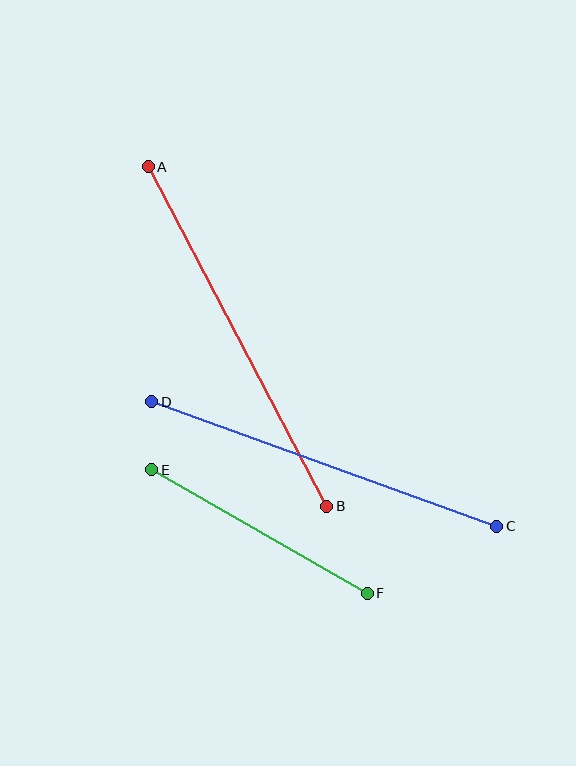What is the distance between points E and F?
The distance is approximately 248 pixels.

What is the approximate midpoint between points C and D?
The midpoint is at approximately (324, 464) pixels.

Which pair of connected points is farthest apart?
Points A and B are farthest apart.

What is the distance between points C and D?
The distance is approximately 367 pixels.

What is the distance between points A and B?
The distance is approximately 384 pixels.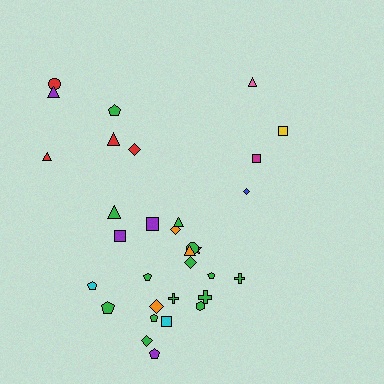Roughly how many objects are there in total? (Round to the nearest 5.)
Roughly 30 objects in total.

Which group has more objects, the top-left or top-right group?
The top-left group.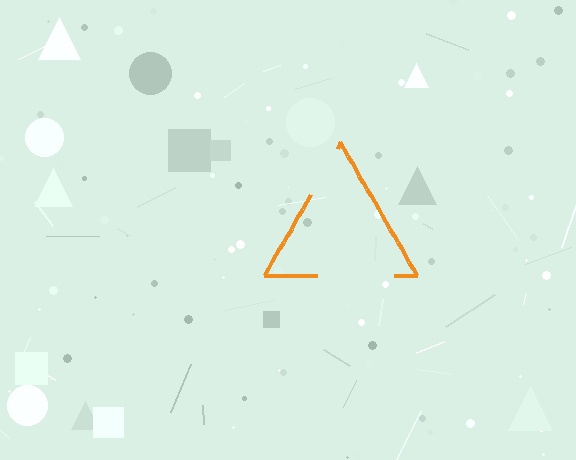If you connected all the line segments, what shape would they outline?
They would outline a triangle.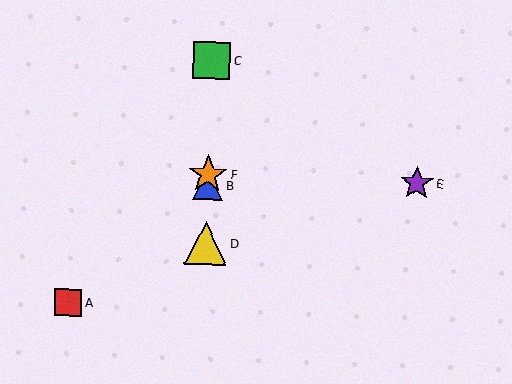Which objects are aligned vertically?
Objects B, C, D, F are aligned vertically.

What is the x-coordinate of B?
Object B is at x≈208.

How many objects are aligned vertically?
4 objects (B, C, D, F) are aligned vertically.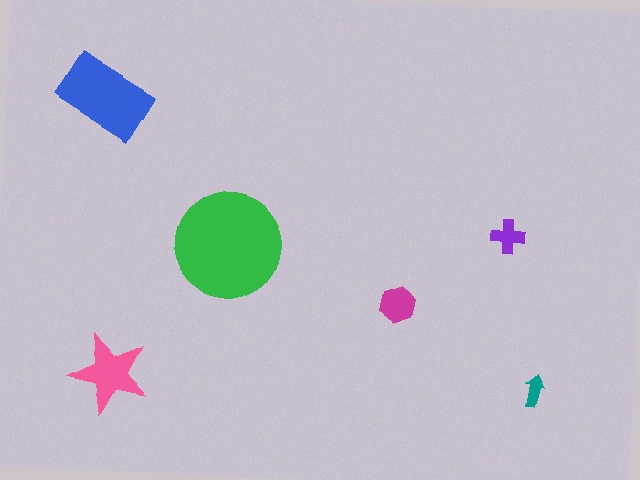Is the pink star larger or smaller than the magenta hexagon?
Larger.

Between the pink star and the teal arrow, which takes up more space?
The pink star.